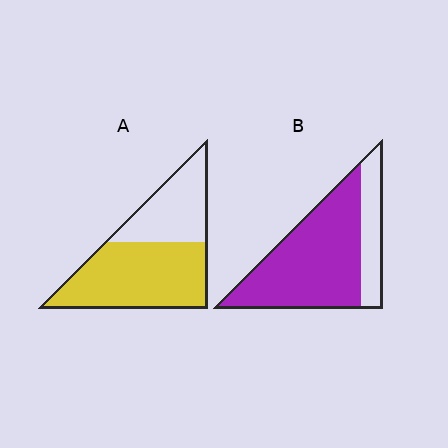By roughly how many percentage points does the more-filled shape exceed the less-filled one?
By roughly 15 percentage points (B over A).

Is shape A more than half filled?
Yes.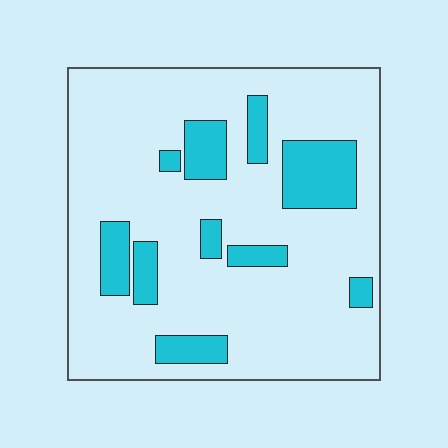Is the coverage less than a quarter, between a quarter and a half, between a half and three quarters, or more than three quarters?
Less than a quarter.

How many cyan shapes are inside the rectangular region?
10.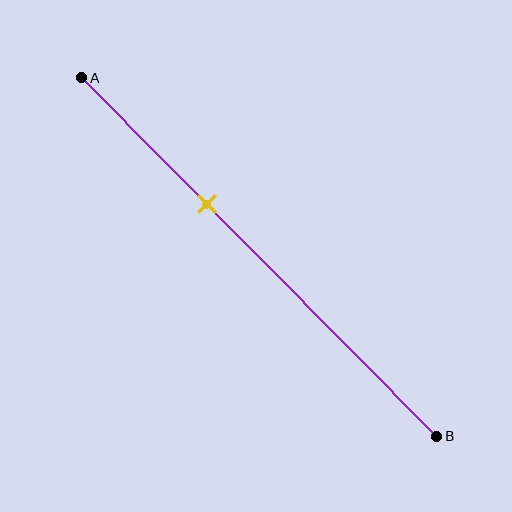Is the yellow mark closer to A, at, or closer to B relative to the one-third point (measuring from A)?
The yellow mark is approximately at the one-third point of segment AB.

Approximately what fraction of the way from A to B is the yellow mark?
The yellow mark is approximately 35% of the way from A to B.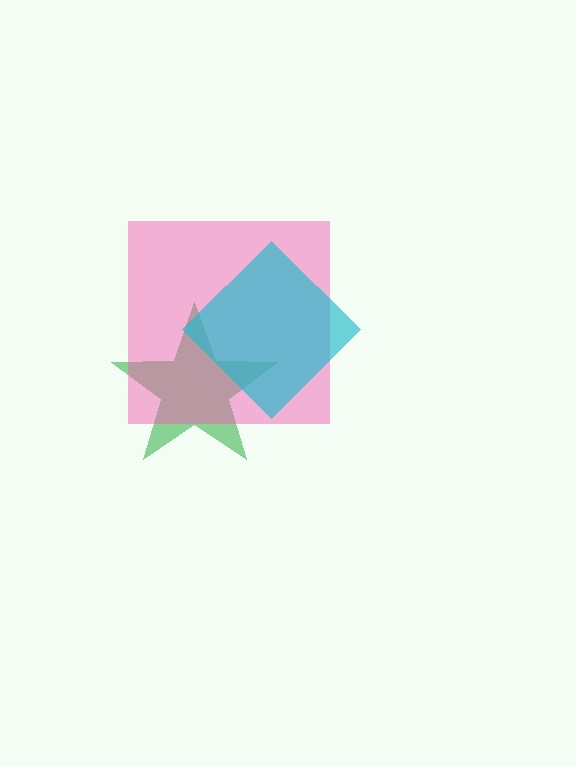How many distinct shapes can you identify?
There are 3 distinct shapes: a green star, a pink square, a cyan diamond.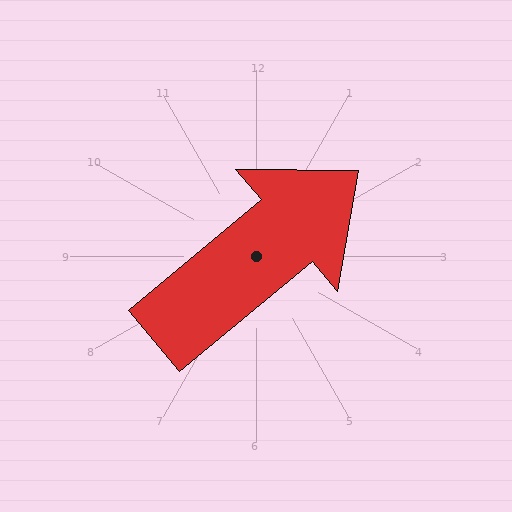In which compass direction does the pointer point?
Northeast.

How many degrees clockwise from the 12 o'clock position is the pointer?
Approximately 50 degrees.